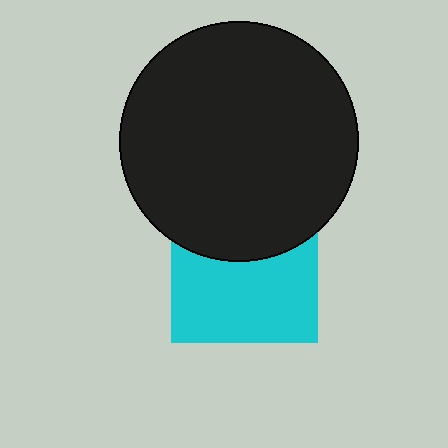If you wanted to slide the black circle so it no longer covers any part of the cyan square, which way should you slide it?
Slide it up — that is the most direct way to separate the two shapes.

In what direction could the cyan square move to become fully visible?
The cyan square could move down. That would shift it out from behind the black circle entirely.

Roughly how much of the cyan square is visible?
About half of it is visible (roughly 61%).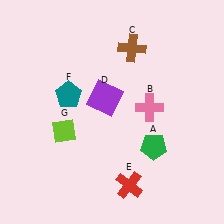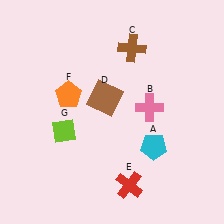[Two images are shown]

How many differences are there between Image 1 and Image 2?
There are 3 differences between the two images.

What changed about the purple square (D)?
In Image 1, D is purple. In Image 2, it changed to brown.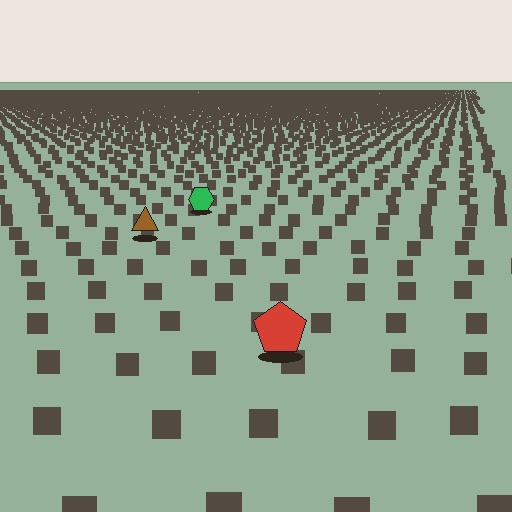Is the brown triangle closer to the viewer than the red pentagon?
No. The red pentagon is closer — you can tell from the texture gradient: the ground texture is coarser near it.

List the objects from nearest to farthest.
From nearest to farthest: the red pentagon, the brown triangle, the green hexagon.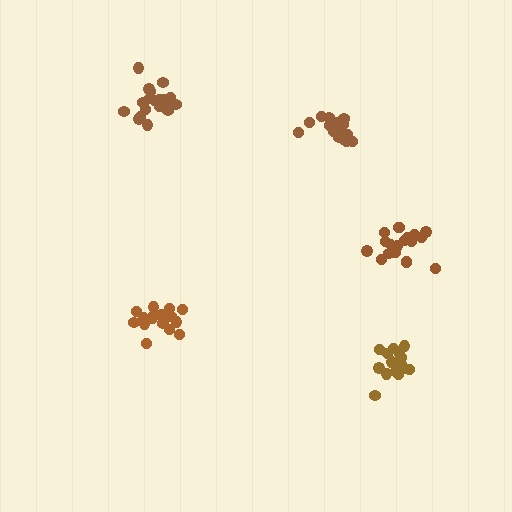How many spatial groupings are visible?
There are 5 spatial groupings.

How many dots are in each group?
Group 1: 17 dots, Group 2: 21 dots, Group 3: 18 dots, Group 4: 21 dots, Group 5: 15 dots (92 total).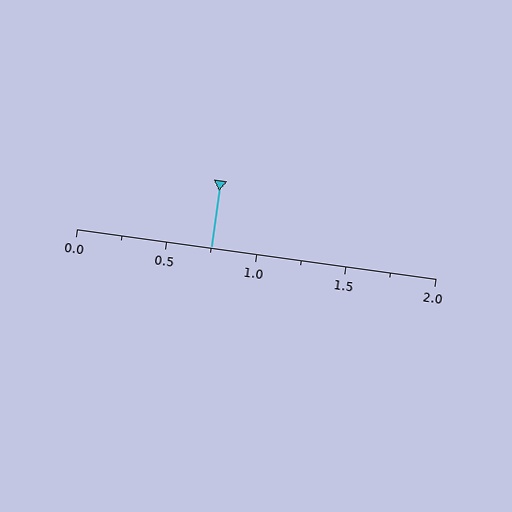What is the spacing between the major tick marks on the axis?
The major ticks are spaced 0.5 apart.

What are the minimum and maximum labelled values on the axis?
The axis runs from 0.0 to 2.0.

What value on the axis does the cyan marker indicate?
The marker indicates approximately 0.75.